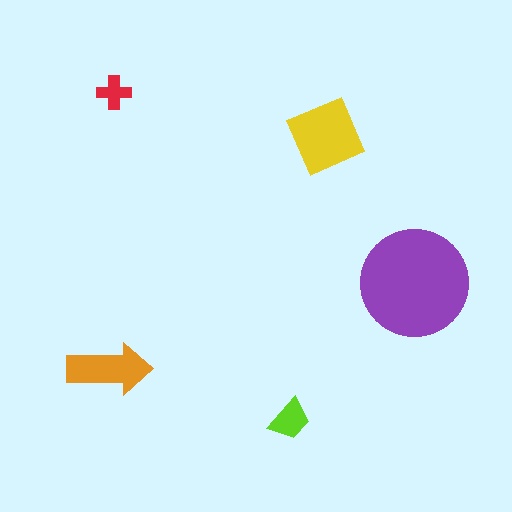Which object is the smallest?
The red cross.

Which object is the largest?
The purple circle.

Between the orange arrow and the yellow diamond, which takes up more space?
The yellow diamond.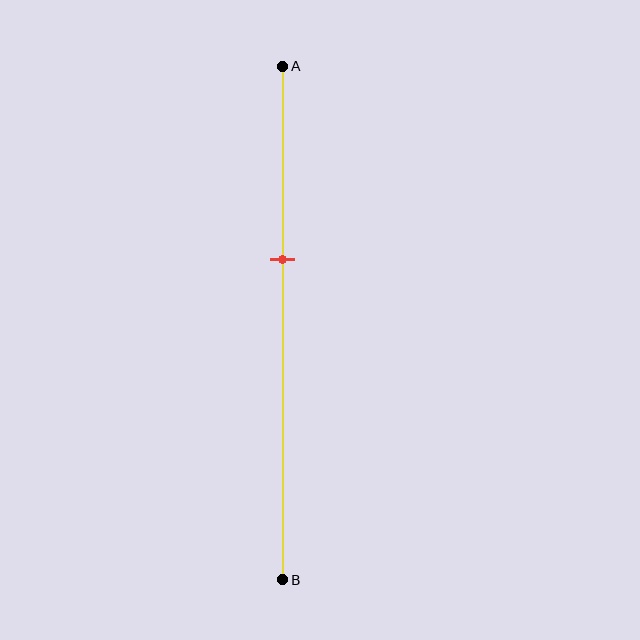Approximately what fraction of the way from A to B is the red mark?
The red mark is approximately 40% of the way from A to B.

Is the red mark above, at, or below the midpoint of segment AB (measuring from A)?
The red mark is above the midpoint of segment AB.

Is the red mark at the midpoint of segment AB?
No, the mark is at about 40% from A, not at the 50% midpoint.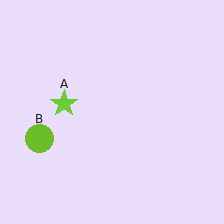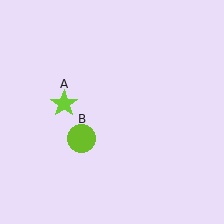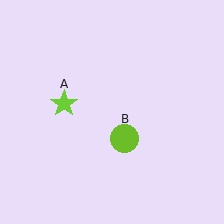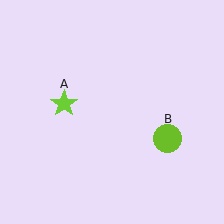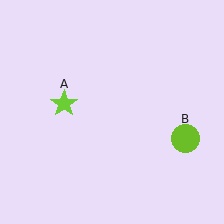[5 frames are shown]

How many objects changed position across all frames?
1 object changed position: lime circle (object B).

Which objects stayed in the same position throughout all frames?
Lime star (object A) remained stationary.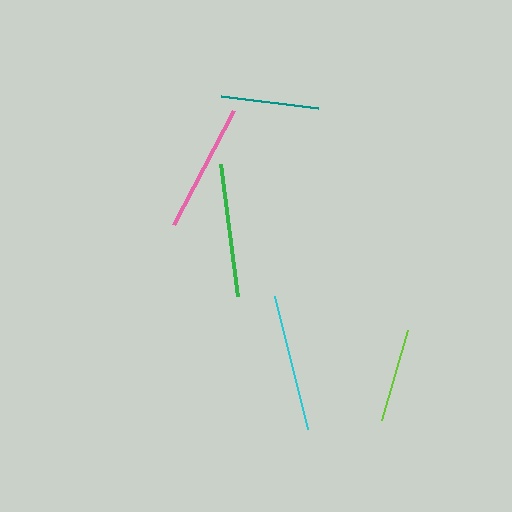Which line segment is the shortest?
The lime line is the shortest at approximately 93 pixels.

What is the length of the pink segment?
The pink segment is approximately 128 pixels long.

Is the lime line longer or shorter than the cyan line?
The cyan line is longer than the lime line.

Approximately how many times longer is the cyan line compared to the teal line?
The cyan line is approximately 1.4 times the length of the teal line.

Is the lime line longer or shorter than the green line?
The green line is longer than the lime line.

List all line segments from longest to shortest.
From longest to shortest: cyan, green, pink, teal, lime.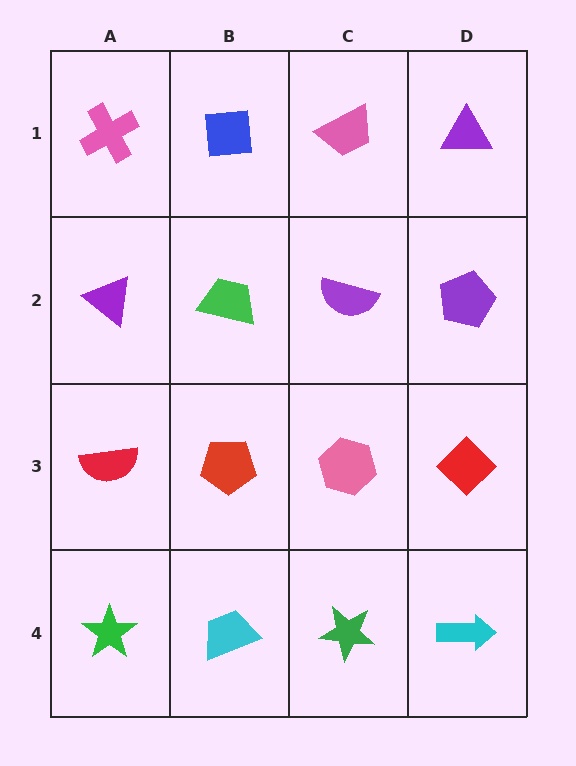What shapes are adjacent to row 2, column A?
A pink cross (row 1, column A), a red semicircle (row 3, column A), a green trapezoid (row 2, column B).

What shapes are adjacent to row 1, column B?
A green trapezoid (row 2, column B), a pink cross (row 1, column A), a pink trapezoid (row 1, column C).